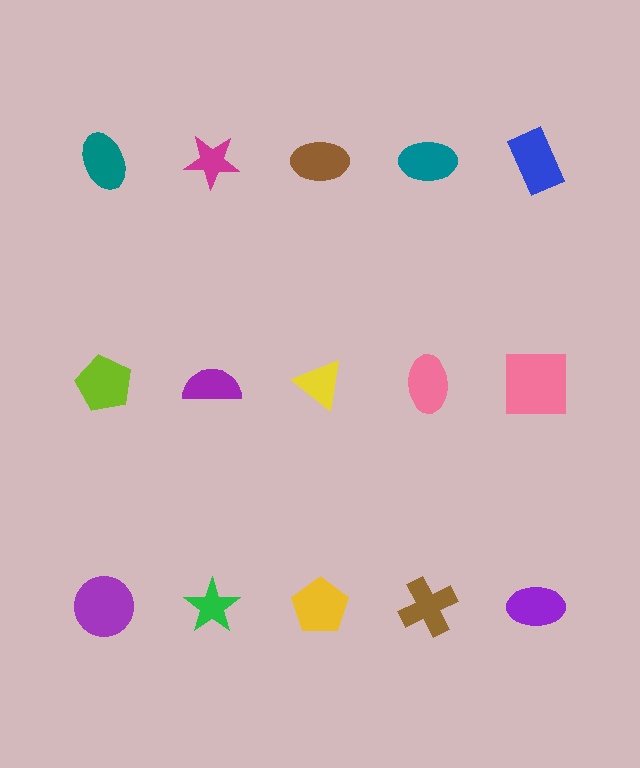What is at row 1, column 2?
A magenta star.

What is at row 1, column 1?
A teal ellipse.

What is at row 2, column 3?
A yellow triangle.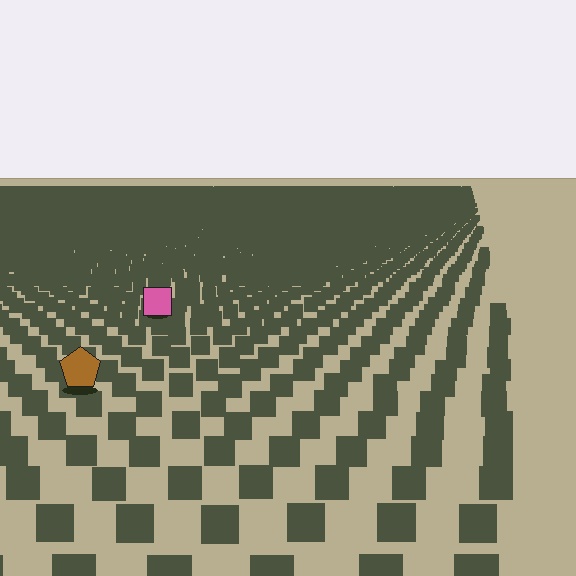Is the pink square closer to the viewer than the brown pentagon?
No. The brown pentagon is closer — you can tell from the texture gradient: the ground texture is coarser near it.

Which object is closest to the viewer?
The brown pentagon is closest. The texture marks near it are larger and more spread out.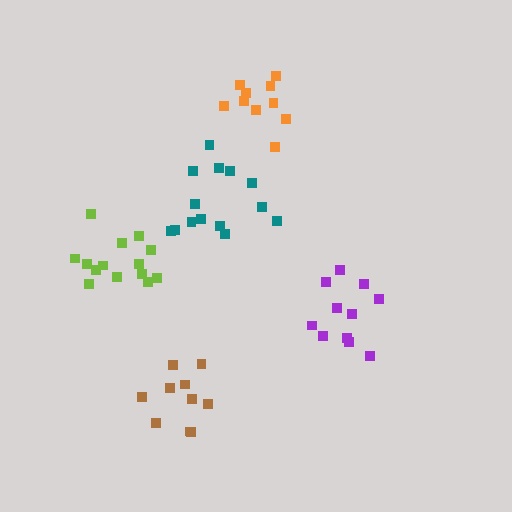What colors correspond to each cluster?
The clusters are colored: purple, orange, teal, lime, brown.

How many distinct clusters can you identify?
There are 5 distinct clusters.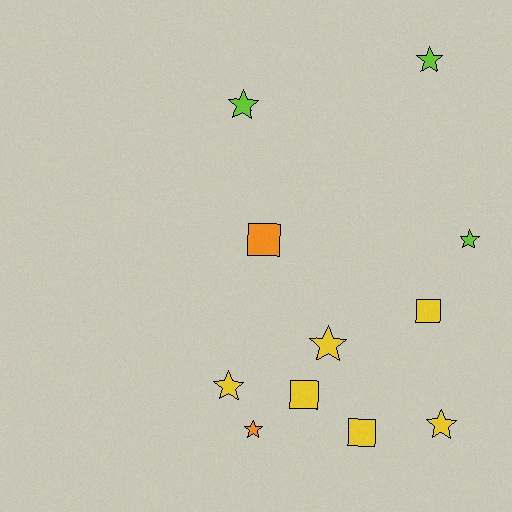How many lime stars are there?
There are 3 lime stars.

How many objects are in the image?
There are 11 objects.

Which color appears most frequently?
Yellow, with 6 objects.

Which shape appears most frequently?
Star, with 7 objects.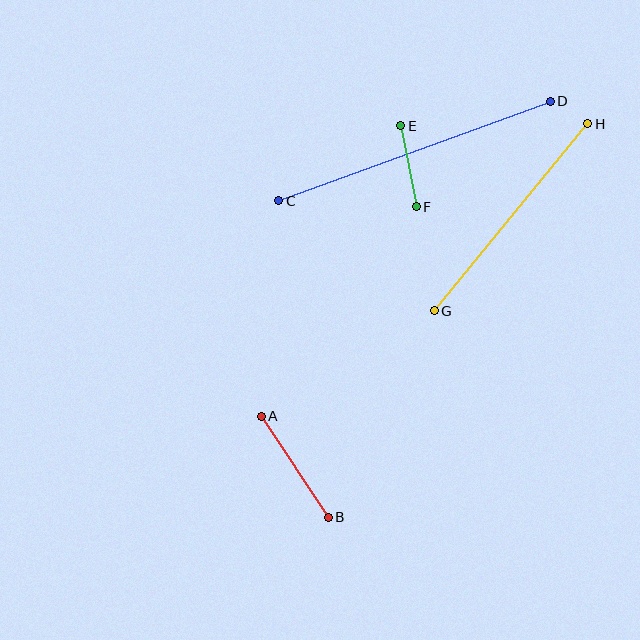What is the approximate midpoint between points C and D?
The midpoint is at approximately (414, 151) pixels.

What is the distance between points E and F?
The distance is approximately 82 pixels.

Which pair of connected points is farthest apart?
Points C and D are farthest apart.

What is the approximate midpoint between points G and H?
The midpoint is at approximately (511, 217) pixels.